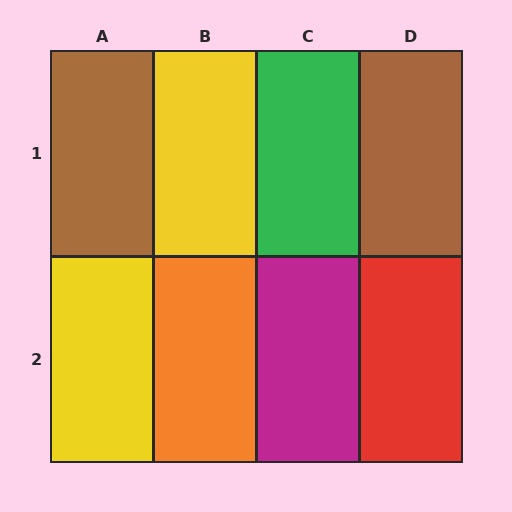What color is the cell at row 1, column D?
Brown.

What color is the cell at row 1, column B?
Yellow.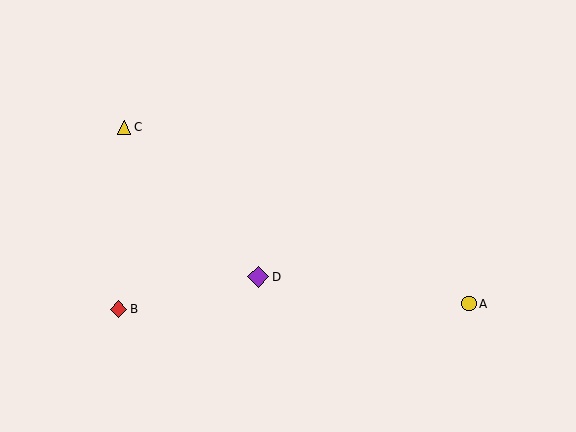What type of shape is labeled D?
Shape D is a purple diamond.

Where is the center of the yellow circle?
The center of the yellow circle is at (469, 304).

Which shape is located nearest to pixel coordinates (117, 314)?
The red diamond (labeled B) at (118, 309) is nearest to that location.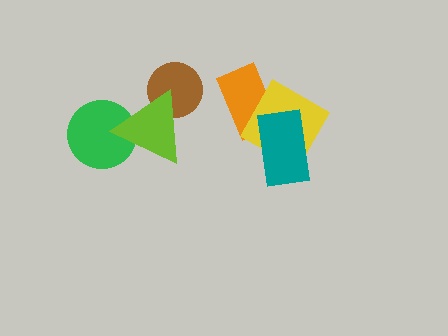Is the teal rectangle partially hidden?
No, no other shape covers it.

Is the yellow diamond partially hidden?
Yes, it is partially covered by another shape.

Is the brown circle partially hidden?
Yes, it is partially covered by another shape.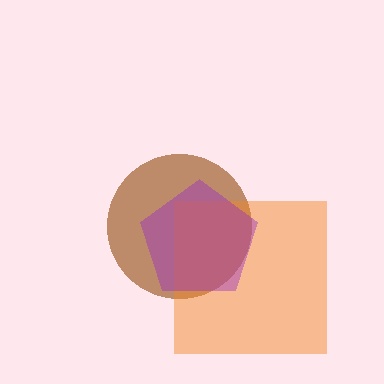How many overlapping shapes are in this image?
There are 3 overlapping shapes in the image.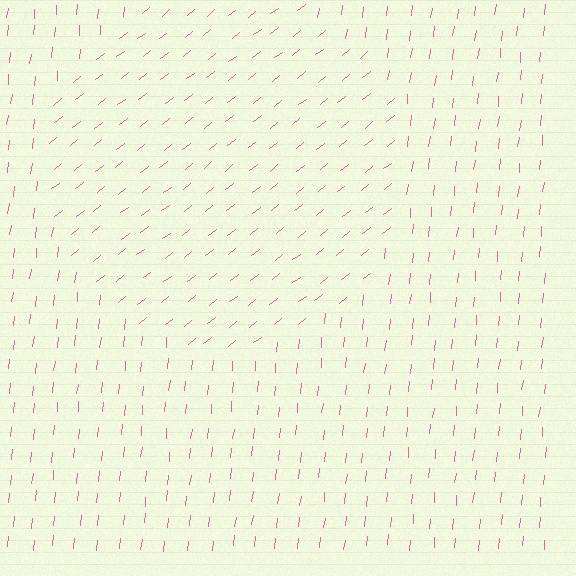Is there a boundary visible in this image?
Yes, there is a texture boundary formed by a change in line orientation.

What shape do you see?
I see a circle.